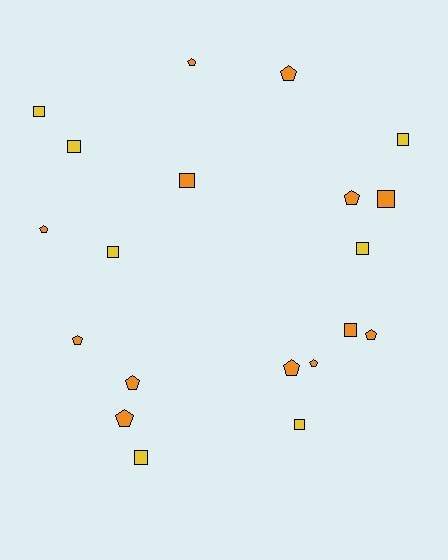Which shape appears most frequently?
Square, with 10 objects.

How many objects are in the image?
There are 20 objects.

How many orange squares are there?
There are 3 orange squares.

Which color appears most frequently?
Orange, with 13 objects.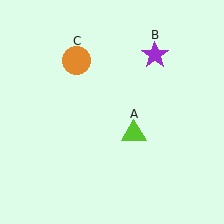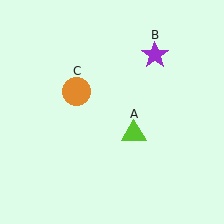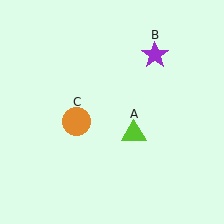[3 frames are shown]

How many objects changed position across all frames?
1 object changed position: orange circle (object C).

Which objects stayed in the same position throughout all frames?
Lime triangle (object A) and purple star (object B) remained stationary.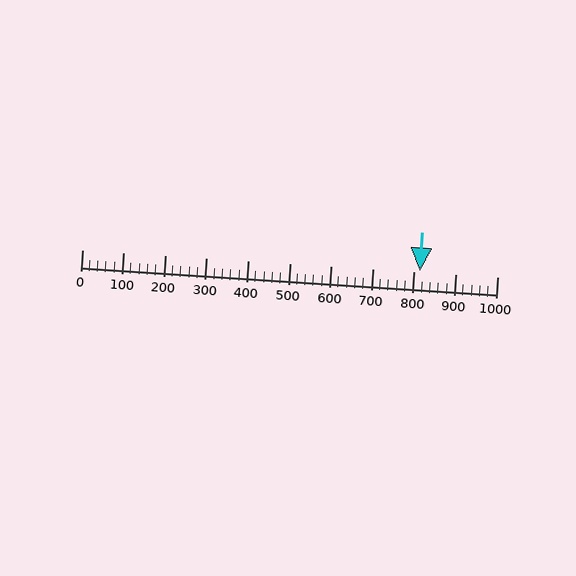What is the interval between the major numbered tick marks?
The major tick marks are spaced 100 units apart.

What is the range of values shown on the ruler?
The ruler shows values from 0 to 1000.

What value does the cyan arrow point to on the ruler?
The cyan arrow points to approximately 813.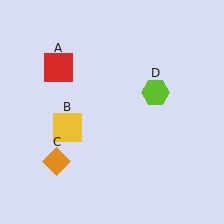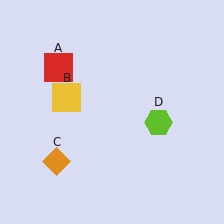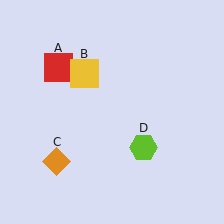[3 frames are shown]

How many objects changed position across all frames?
2 objects changed position: yellow square (object B), lime hexagon (object D).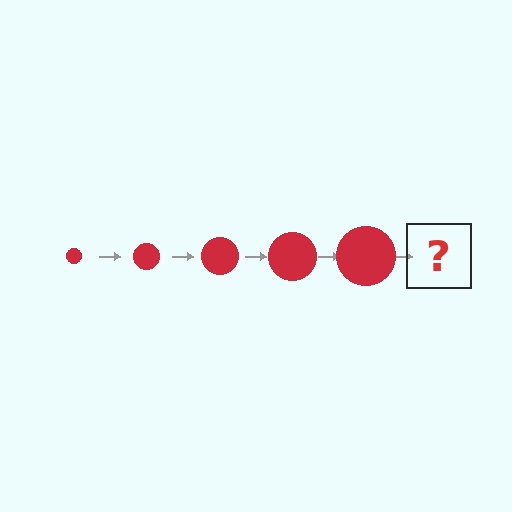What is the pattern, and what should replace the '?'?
The pattern is that the circle gets progressively larger each step. The '?' should be a red circle, larger than the previous one.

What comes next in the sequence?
The next element should be a red circle, larger than the previous one.